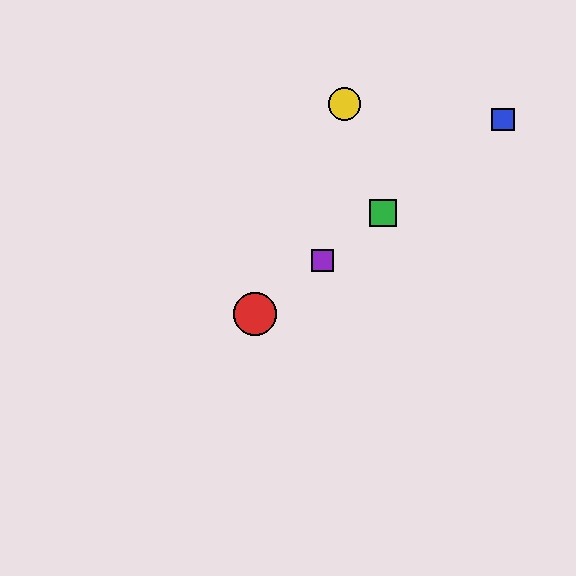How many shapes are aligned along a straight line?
4 shapes (the red circle, the blue square, the green square, the purple square) are aligned along a straight line.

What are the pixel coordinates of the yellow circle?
The yellow circle is at (345, 104).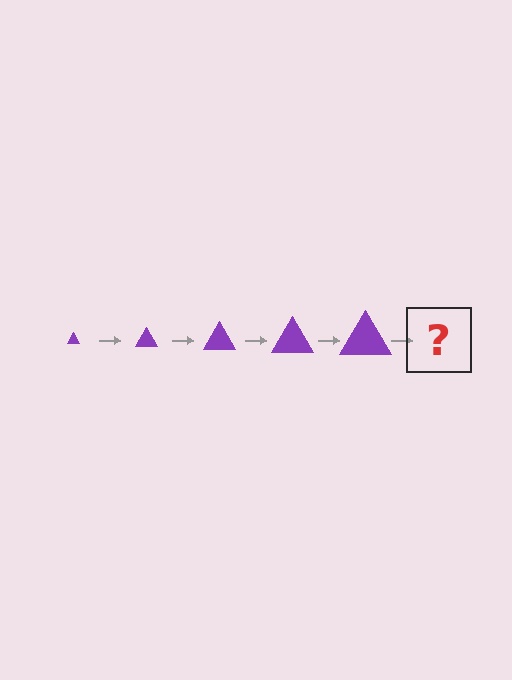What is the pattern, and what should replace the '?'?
The pattern is that the triangle gets progressively larger each step. The '?' should be a purple triangle, larger than the previous one.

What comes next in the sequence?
The next element should be a purple triangle, larger than the previous one.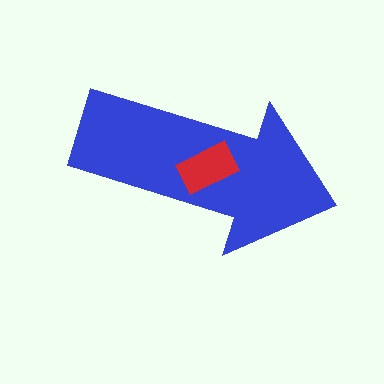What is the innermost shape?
The red rectangle.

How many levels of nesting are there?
2.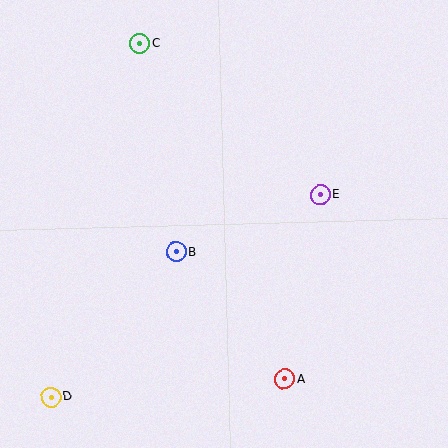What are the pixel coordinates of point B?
Point B is at (176, 252).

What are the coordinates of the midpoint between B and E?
The midpoint between B and E is at (248, 223).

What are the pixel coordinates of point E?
Point E is at (321, 194).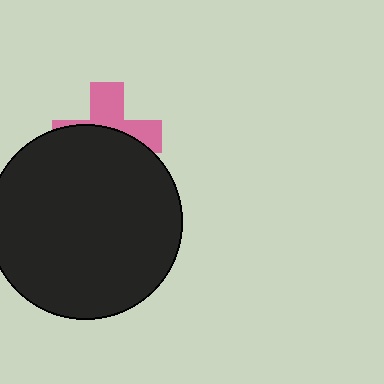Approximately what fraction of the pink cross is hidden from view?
Roughly 58% of the pink cross is hidden behind the black circle.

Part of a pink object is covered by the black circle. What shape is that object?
It is a cross.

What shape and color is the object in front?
The object in front is a black circle.